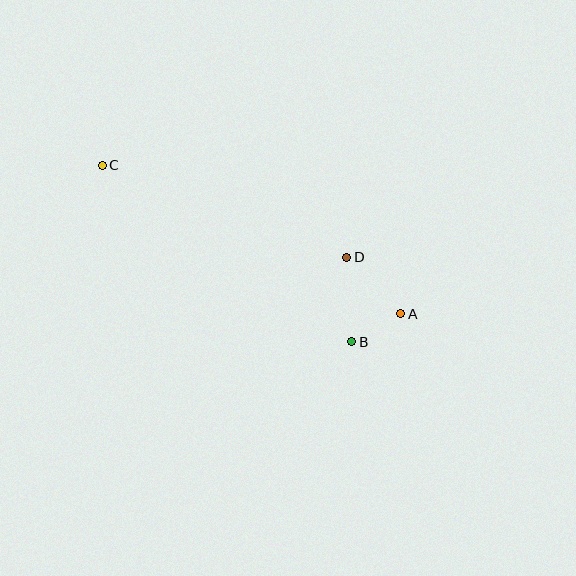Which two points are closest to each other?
Points A and B are closest to each other.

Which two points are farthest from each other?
Points A and C are farthest from each other.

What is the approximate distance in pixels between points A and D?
The distance between A and D is approximately 78 pixels.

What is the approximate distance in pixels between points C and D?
The distance between C and D is approximately 262 pixels.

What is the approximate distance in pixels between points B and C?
The distance between B and C is approximately 306 pixels.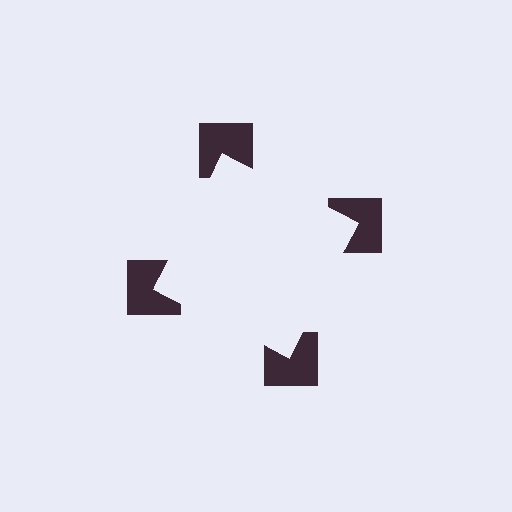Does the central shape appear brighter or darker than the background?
It typically appears slightly brighter than the background, even though no actual brightness change is drawn.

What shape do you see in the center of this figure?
An illusory square — its edges are inferred from the aligned wedge cuts in the notched squares, not physically drawn.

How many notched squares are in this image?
There are 4 — one at each vertex of the illusory square.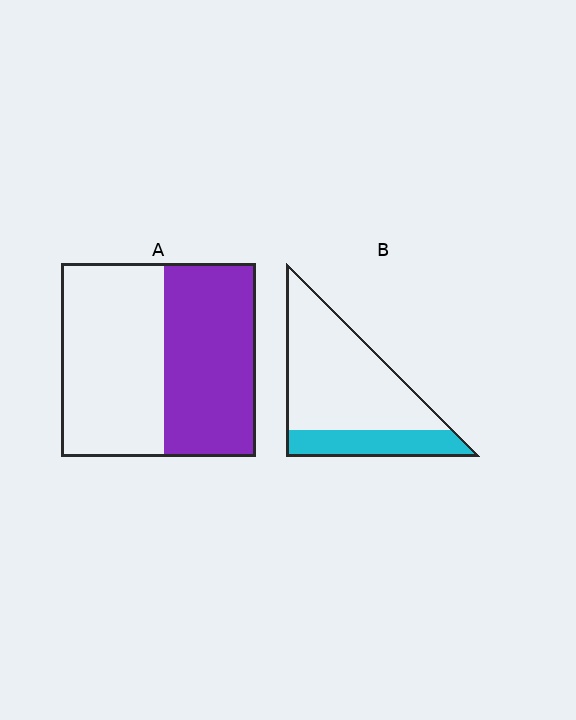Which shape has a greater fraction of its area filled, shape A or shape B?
Shape A.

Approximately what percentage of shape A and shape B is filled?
A is approximately 45% and B is approximately 25%.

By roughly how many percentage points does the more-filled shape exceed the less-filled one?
By roughly 20 percentage points (A over B).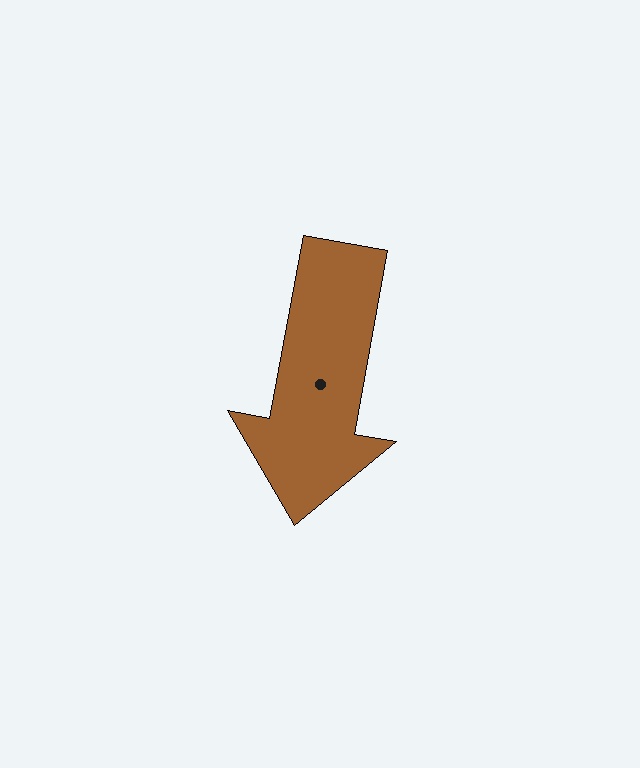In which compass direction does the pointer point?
South.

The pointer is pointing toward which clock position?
Roughly 6 o'clock.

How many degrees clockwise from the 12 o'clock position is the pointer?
Approximately 190 degrees.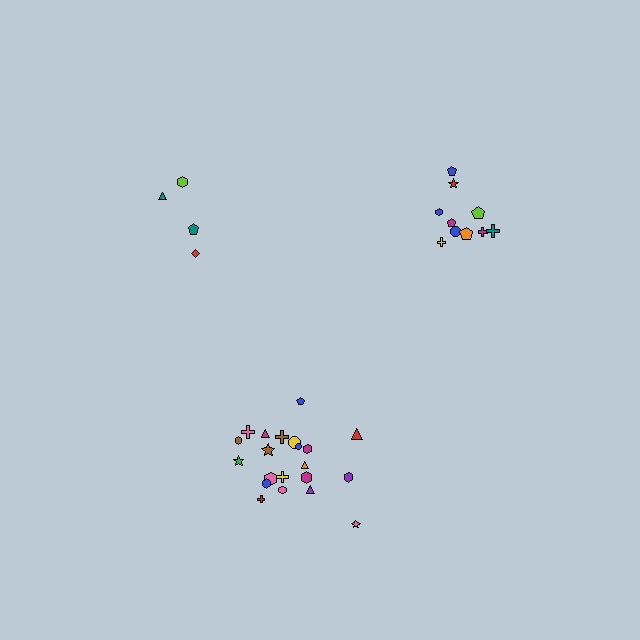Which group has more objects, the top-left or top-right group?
The top-right group.